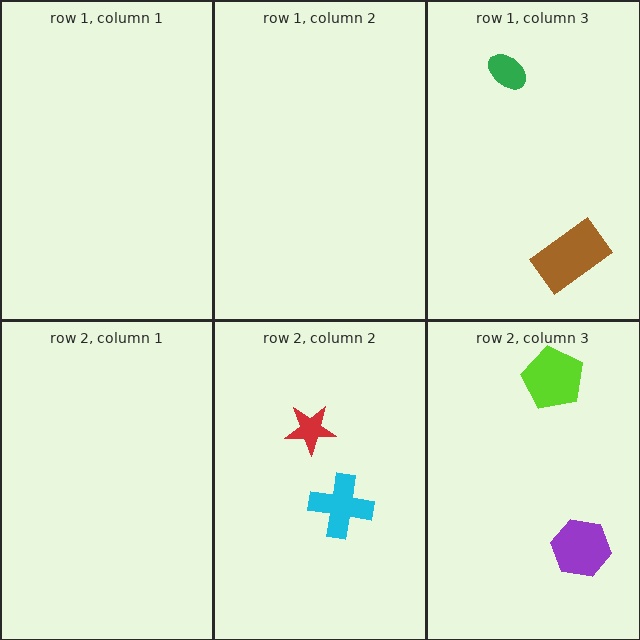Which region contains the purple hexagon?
The row 2, column 3 region.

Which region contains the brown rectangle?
The row 1, column 3 region.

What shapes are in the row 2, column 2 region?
The cyan cross, the red star.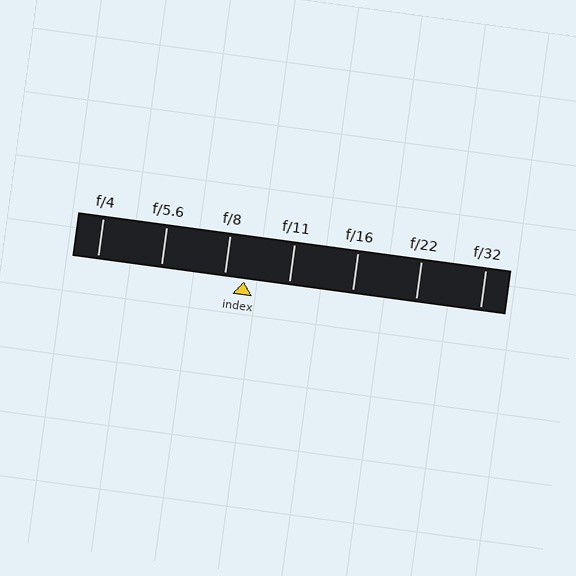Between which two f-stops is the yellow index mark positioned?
The index mark is between f/8 and f/11.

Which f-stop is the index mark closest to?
The index mark is closest to f/8.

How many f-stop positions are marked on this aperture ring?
There are 7 f-stop positions marked.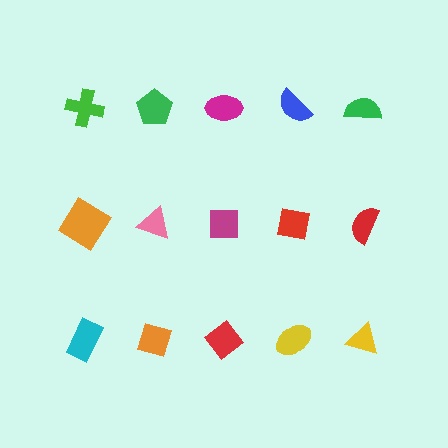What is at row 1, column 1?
A green cross.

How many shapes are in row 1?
5 shapes.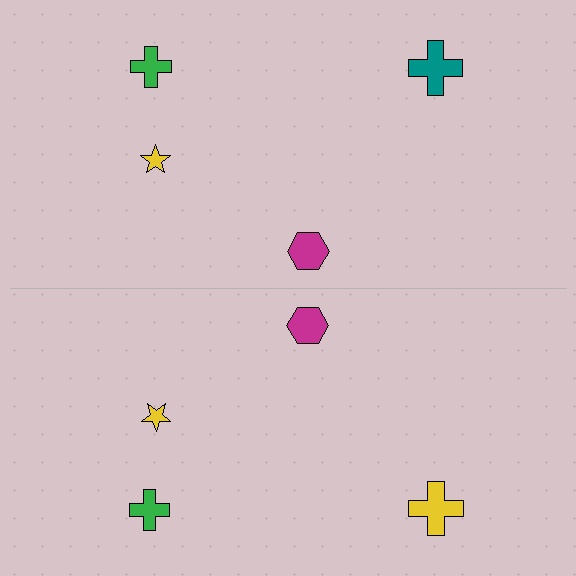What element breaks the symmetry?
The yellow cross on the bottom side breaks the symmetry — its mirror counterpart is teal.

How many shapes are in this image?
There are 8 shapes in this image.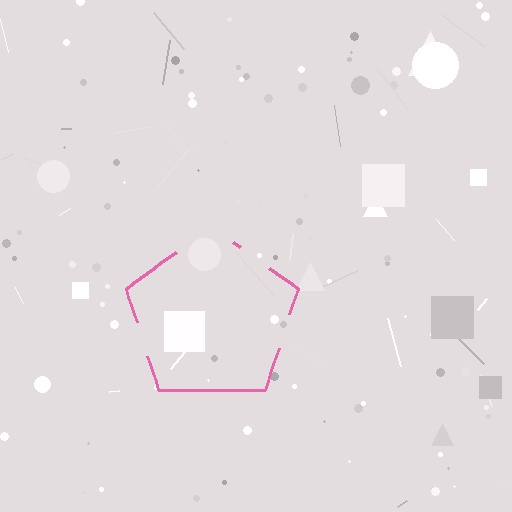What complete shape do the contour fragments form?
The contour fragments form a pentagon.